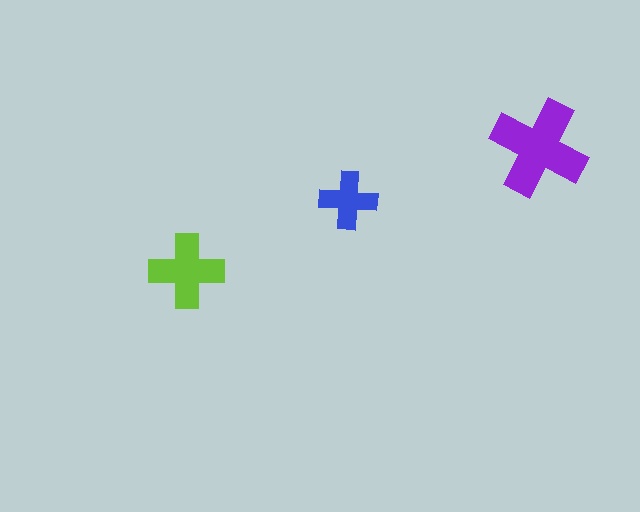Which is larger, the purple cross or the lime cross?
The purple one.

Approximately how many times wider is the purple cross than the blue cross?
About 1.5 times wider.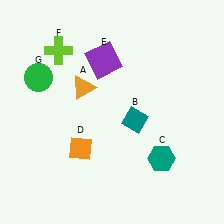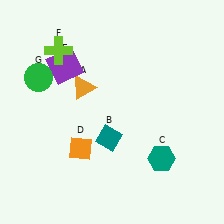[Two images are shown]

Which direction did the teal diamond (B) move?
The teal diamond (B) moved left.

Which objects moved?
The objects that moved are: the teal diamond (B), the purple square (E).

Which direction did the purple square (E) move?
The purple square (E) moved left.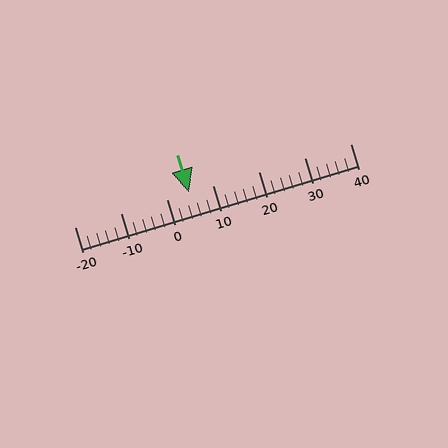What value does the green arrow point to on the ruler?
The green arrow points to approximately 5.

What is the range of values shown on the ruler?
The ruler shows values from -20 to 40.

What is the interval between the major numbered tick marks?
The major tick marks are spaced 10 units apart.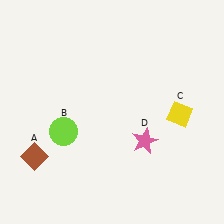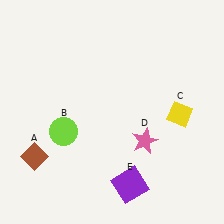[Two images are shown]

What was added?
A purple square (E) was added in Image 2.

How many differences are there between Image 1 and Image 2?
There is 1 difference between the two images.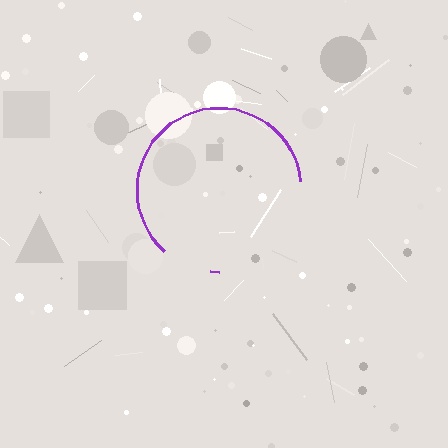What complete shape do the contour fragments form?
The contour fragments form a circle.